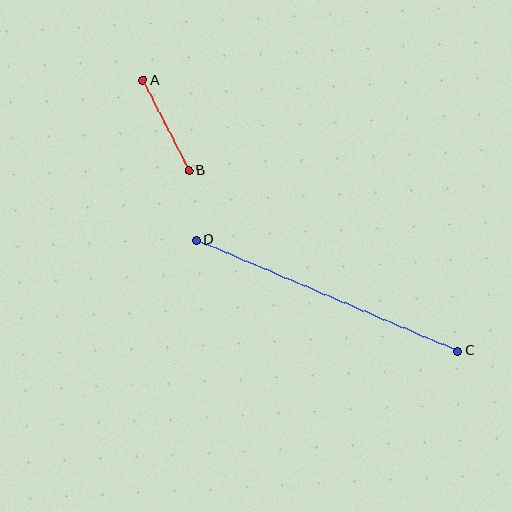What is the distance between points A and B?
The distance is approximately 101 pixels.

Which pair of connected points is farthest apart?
Points C and D are farthest apart.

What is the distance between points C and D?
The distance is approximately 284 pixels.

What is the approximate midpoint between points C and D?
The midpoint is at approximately (327, 296) pixels.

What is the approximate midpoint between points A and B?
The midpoint is at approximately (166, 126) pixels.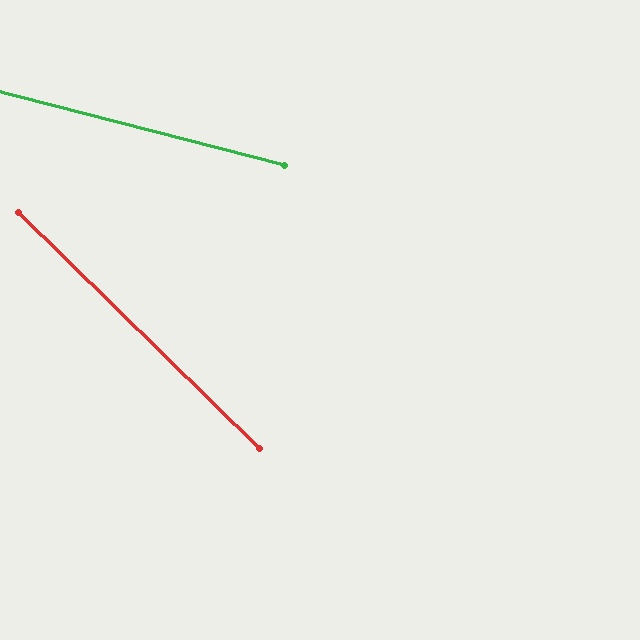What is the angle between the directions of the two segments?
Approximately 30 degrees.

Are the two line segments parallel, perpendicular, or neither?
Neither parallel nor perpendicular — they differ by about 30°.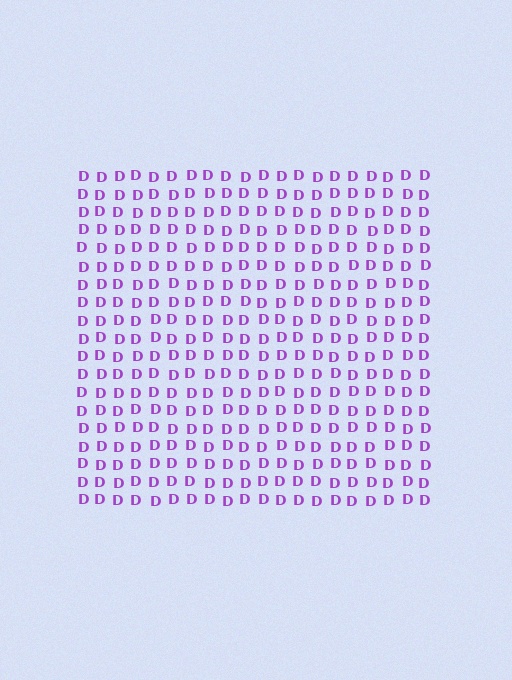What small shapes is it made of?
It is made of small letter D's.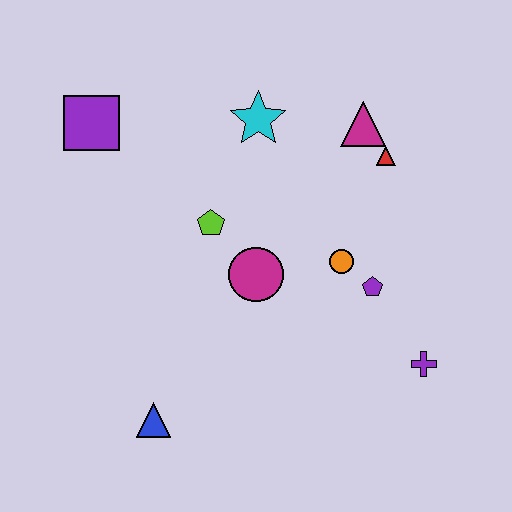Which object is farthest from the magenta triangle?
The blue triangle is farthest from the magenta triangle.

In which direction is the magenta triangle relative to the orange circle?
The magenta triangle is above the orange circle.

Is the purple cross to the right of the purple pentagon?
Yes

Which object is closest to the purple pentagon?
The orange circle is closest to the purple pentagon.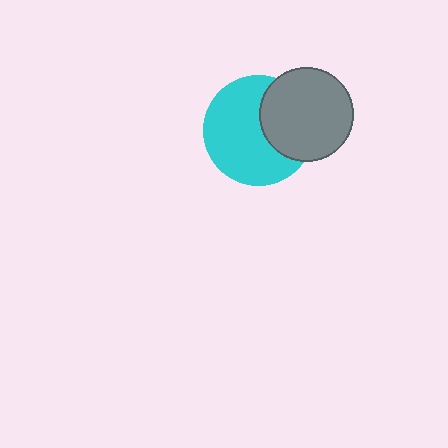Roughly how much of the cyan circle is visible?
Most of it is visible (roughly 66%).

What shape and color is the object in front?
The object in front is a gray circle.